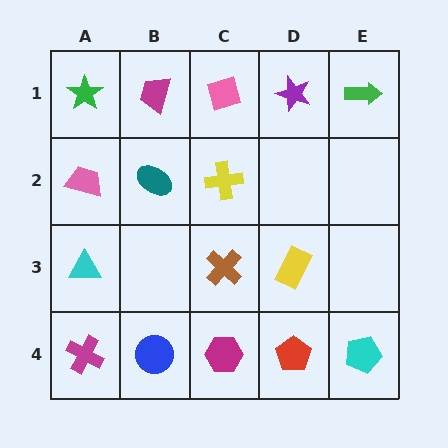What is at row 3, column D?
A yellow rectangle.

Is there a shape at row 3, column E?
No, that cell is empty.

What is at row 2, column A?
A pink trapezoid.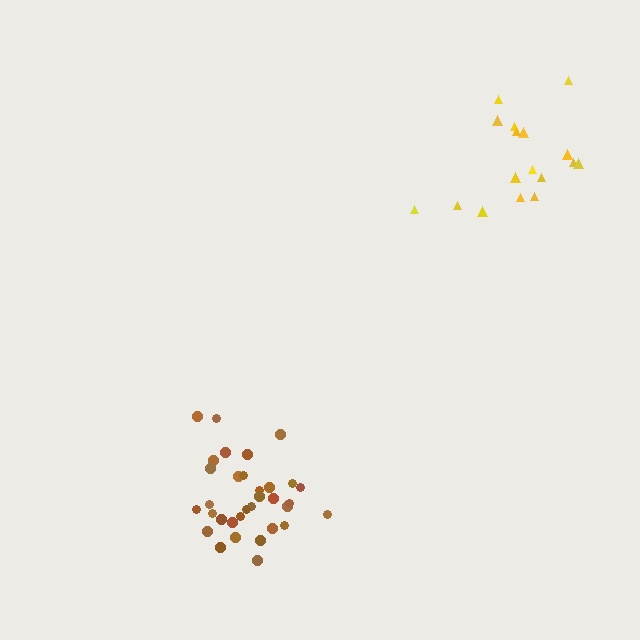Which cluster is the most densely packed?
Brown.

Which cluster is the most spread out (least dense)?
Yellow.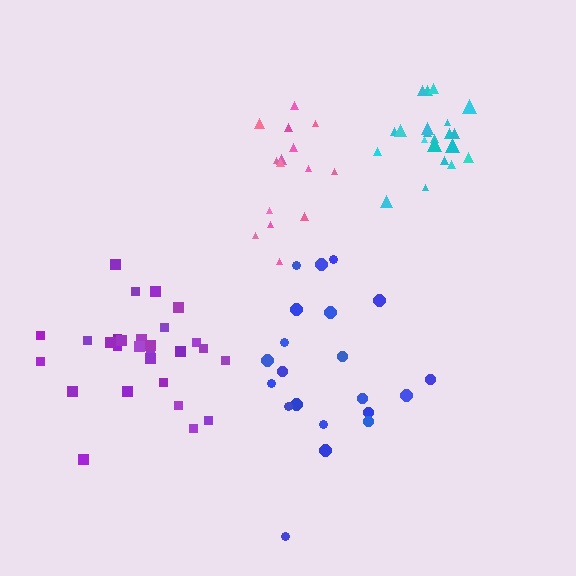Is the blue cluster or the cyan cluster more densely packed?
Cyan.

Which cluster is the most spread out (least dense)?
Blue.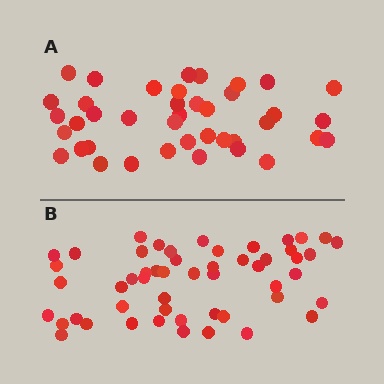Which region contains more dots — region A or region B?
Region B (the bottom region) has more dots.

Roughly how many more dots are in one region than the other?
Region B has roughly 12 or so more dots than region A.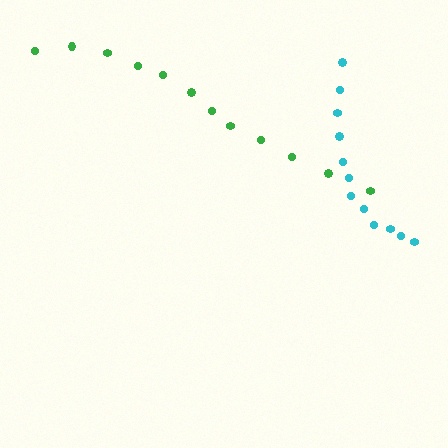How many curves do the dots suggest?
There are 2 distinct paths.